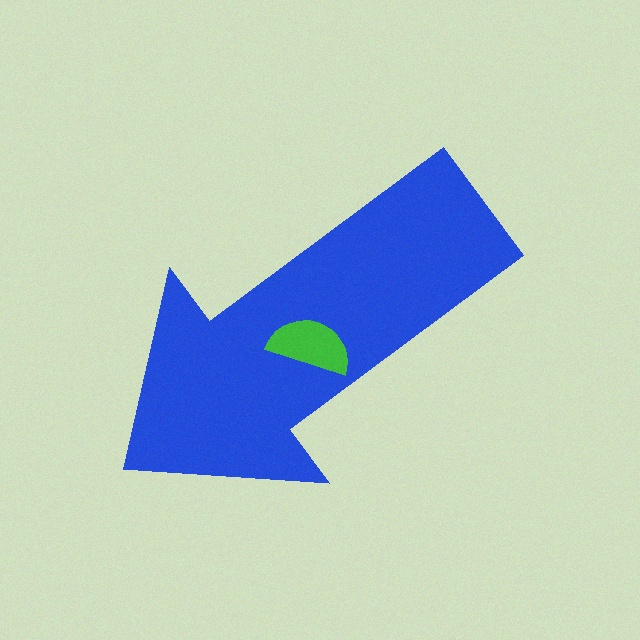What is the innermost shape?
The green semicircle.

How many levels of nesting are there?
2.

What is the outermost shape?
The blue arrow.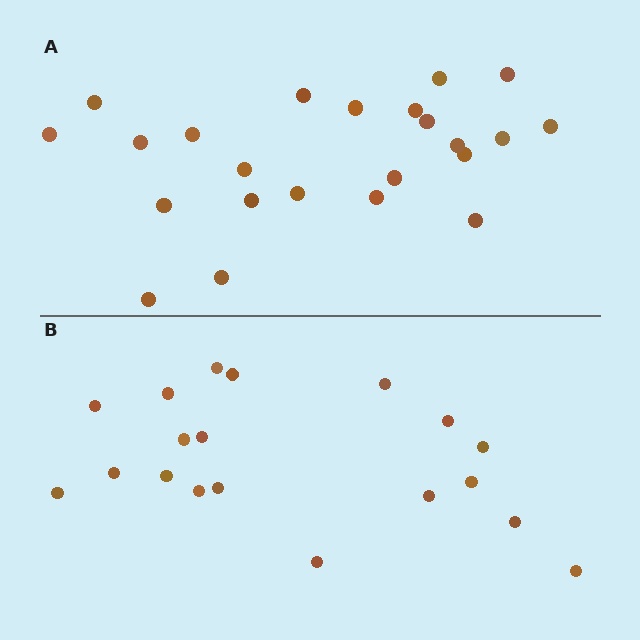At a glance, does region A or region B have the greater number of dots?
Region A (the top region) has more dots.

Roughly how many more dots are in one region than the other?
Region A has about 4 more dots than region B.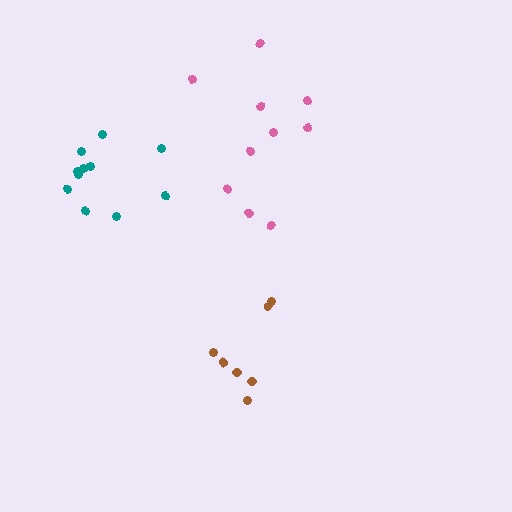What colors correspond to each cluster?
The clusters are colored: teal, brown, pink.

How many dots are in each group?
Group 1: 11 dots, Group 2: 7 dots, Group 3: 10 dots (28 total).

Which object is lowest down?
The brown cluster is bottommost.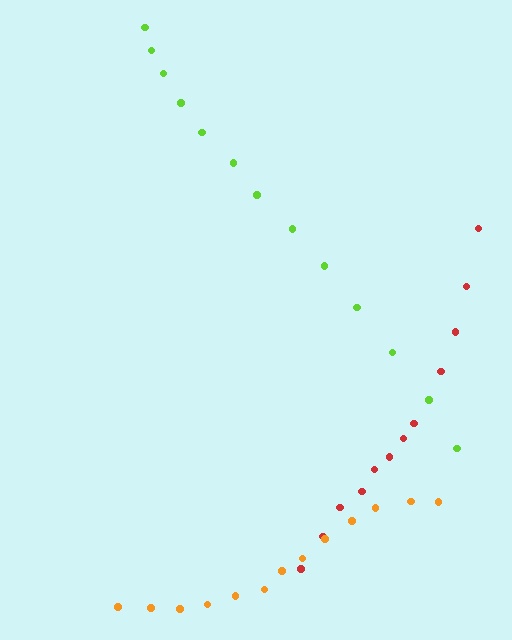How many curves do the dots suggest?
There are 3 distinct paths.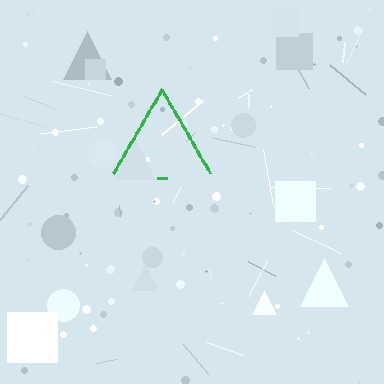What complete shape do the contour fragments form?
The contour fragments form a triangle.